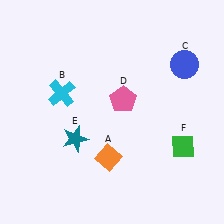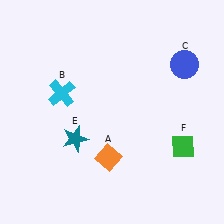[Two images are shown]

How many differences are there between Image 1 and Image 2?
There is 1 difference between the two images.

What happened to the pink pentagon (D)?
The pink pentagon (D) was removed in Image 2. It was in the top-right area of Image 1.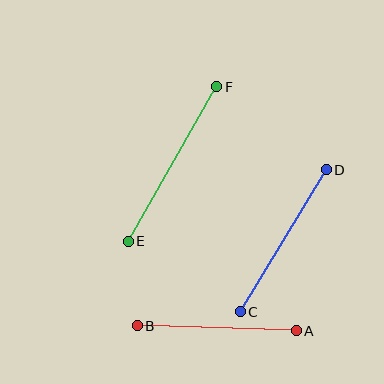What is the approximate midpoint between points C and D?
The midpoint is at approximately (283, 241) pixels.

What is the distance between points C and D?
The distance is approximately 166 pixels.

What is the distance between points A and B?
The distance is approximately 159 pixels.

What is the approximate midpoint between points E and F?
The midpoint is at approximately (173, 164) pixels.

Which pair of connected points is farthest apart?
Points E and F are farthest apart.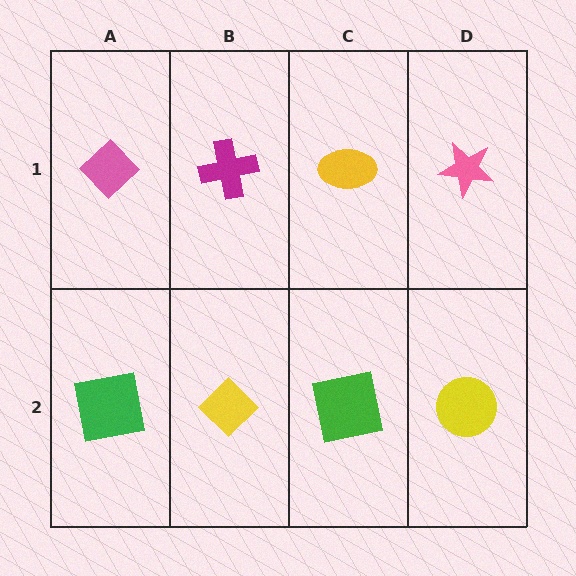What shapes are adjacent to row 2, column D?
A pink star (row 1, column D), a green square (row 2, column C).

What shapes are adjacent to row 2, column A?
A pink diamond (row 1, column A), a yellow diamond (row 2, column B).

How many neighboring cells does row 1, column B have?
3.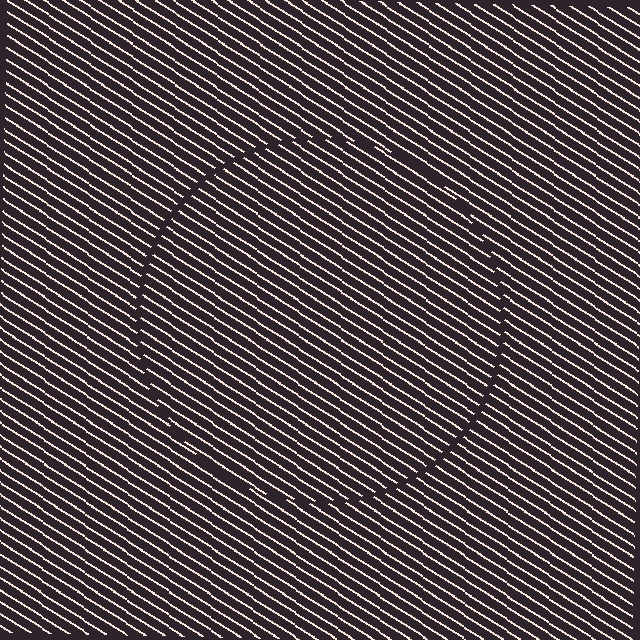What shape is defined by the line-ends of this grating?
An illusory circle. The interior of the shape contains the same grating, shifted by half a period — the contour is defined by the phase discontinuity where line-ends from the inner and outer gratings abut.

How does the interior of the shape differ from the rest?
The interior of the shape contains the same grating, shifted by half a period — the contour is defined by the phase discontinuity where line-ends from the inner and outer gratings abut.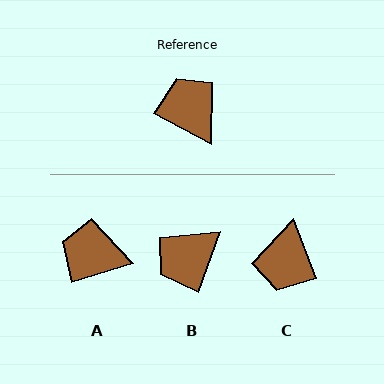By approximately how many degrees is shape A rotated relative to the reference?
Approximately 45 degrees counter-clockwise.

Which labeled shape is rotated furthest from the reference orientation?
C, about 139 degrees away.